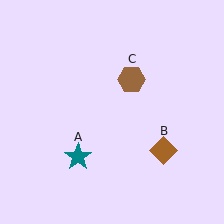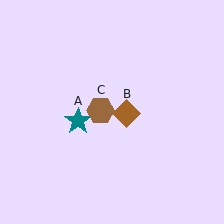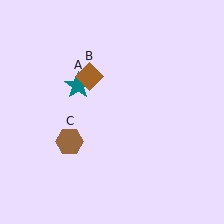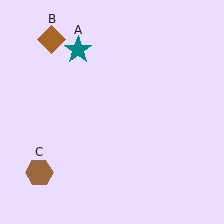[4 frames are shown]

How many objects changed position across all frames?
3 objects changed position: teal star (object A), brown diamond (object B), brown hexagon (object C).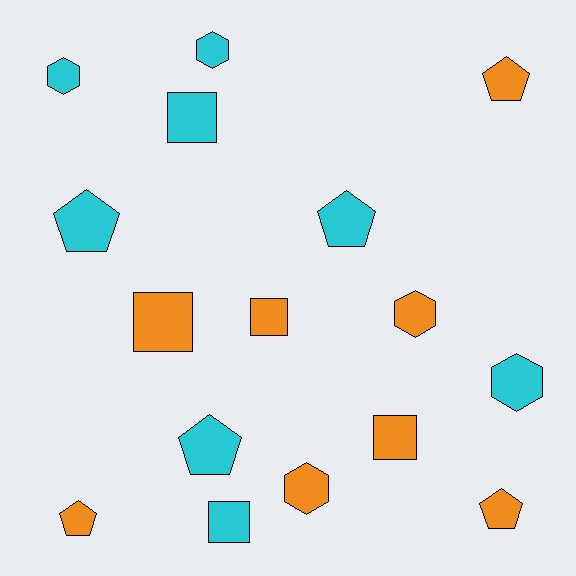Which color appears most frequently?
Cyan, with 8 objects.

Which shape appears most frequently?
Pentagon, with 6 objects.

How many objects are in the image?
There are 16 objects.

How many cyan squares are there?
There are 2 cyan squares.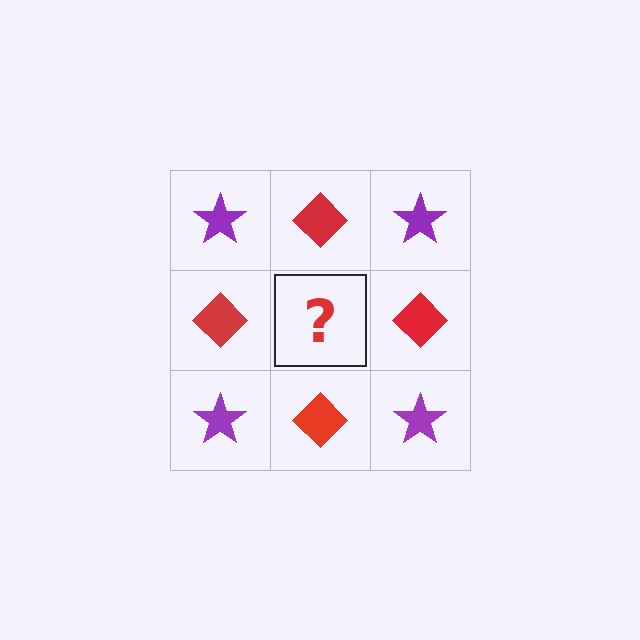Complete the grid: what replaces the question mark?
The question mark should be replaced with a purple star.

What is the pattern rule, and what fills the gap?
The rule is that it alternates purple star and red diamond in a checkerboard pattern. The gap should be filled with a purple star.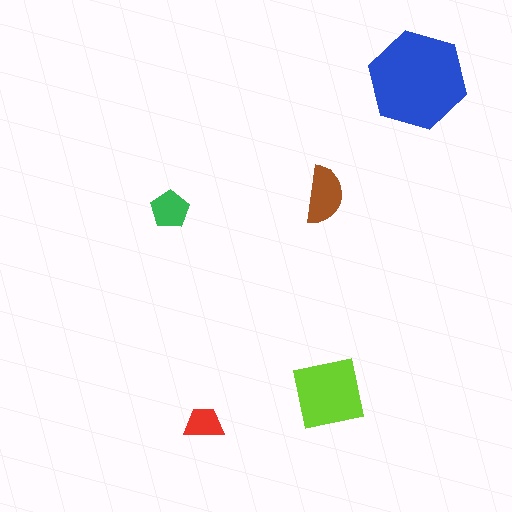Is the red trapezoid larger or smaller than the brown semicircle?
Smaller.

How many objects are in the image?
There are 5 objects in the image.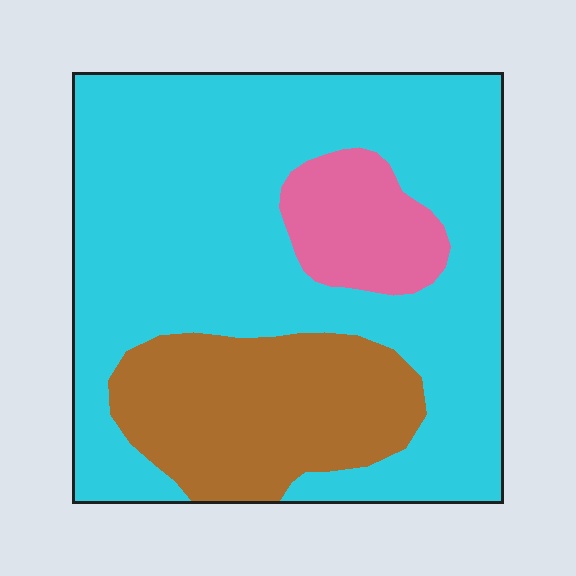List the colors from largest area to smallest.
From largest to smallest: cyan, brown, pink.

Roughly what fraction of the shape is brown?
Brown takes up about one quarter (1/4) of the shape.